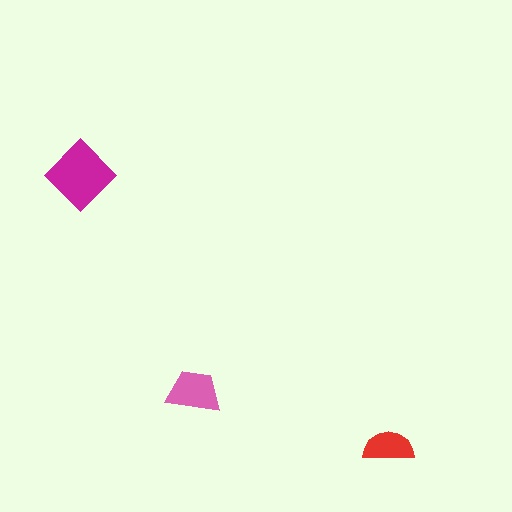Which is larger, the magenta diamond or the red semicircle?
The magenta diamond.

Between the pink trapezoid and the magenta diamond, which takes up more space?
The magenta diamond.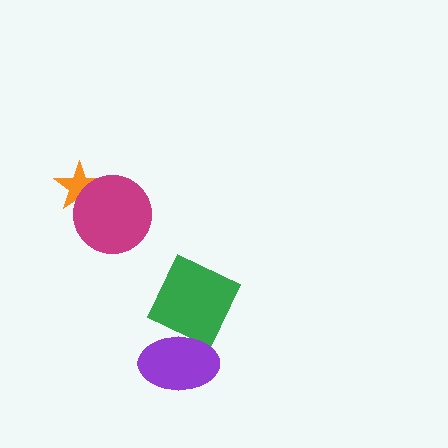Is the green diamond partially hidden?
Yes, it is partially covered by another shape.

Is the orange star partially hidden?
Yes, it is partially covered by another shape.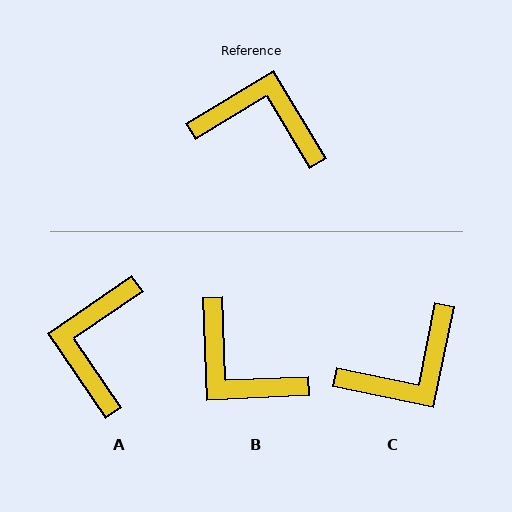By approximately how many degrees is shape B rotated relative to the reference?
Approximately 151 degrees counter-clockwise.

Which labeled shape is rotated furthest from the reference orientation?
B, about 151 degrees away.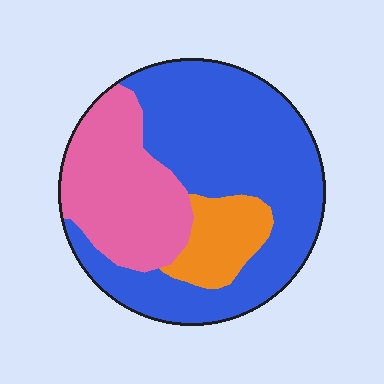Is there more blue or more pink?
Blue.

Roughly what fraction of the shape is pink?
Pink takes up between a quarter and a half of the shape.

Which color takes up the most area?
Blue, at roughly 60%.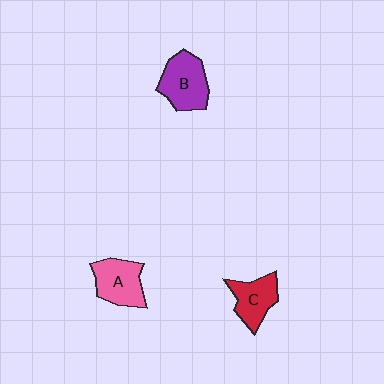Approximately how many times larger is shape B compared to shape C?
Approximately 1.3 times.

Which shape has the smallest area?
Shape C (red).